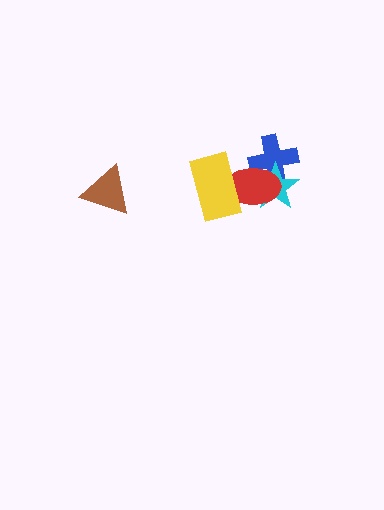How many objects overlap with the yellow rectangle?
1 object overlaps with the yellow rectangle.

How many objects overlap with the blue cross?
2 objects overlap with the blue cross.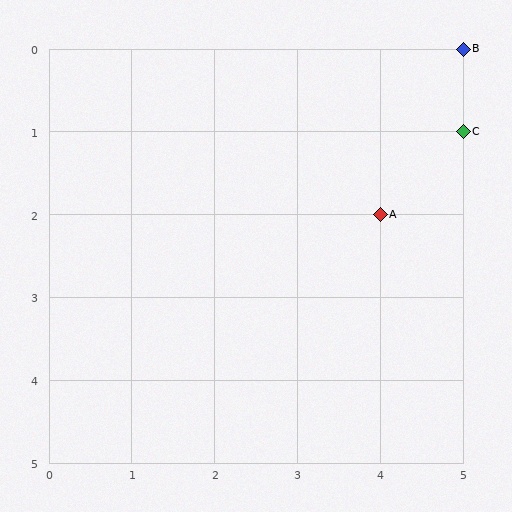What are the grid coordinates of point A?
Point A is at grid coordinates (4, 2).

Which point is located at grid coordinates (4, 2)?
Point A is at (4, 2).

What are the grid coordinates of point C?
Point C is at grid coordinates (5, 1).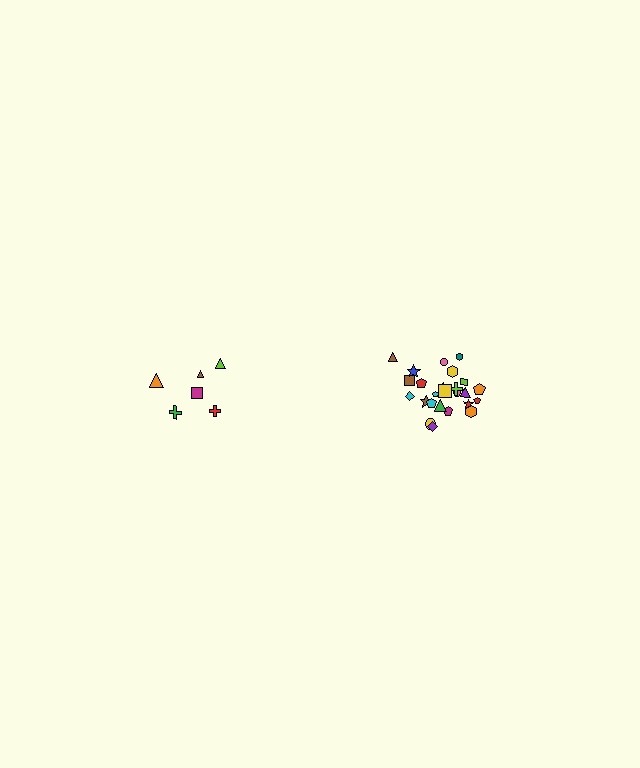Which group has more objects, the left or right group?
The right group.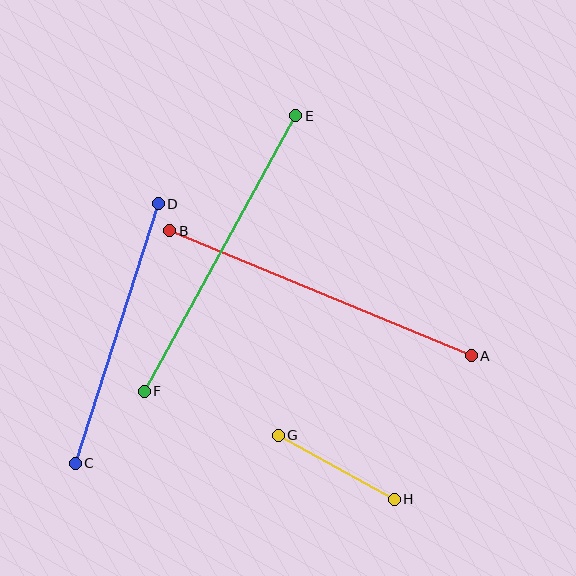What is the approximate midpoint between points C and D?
The midpoint is at approximately (117, 334) pixels.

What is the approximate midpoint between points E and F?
The midpoint is at approximately (220, 254) pixels.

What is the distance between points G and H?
The distance is approximately 133 pixels.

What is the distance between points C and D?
The distance is approximately 272 pixels.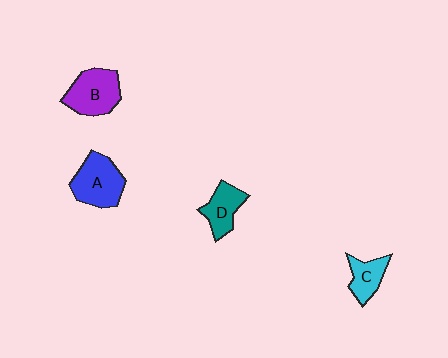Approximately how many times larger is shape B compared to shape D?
Approximately 1.4 times.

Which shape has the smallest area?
Shape C (cyan).